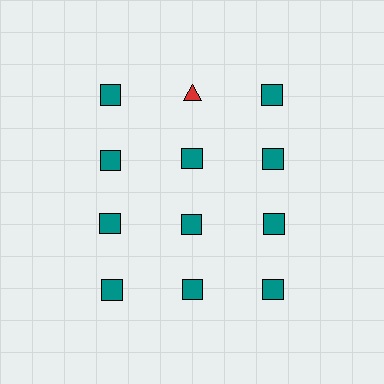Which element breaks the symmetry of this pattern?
The red triangle in the top row, second from left column breaks the symmetry. All other shapes are teal squares.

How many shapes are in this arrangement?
There are 12 shapes arranged in a grid pattern.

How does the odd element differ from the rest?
It differs in both color (red instead of teal) and shape (triangle instead of square).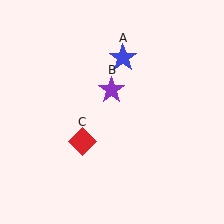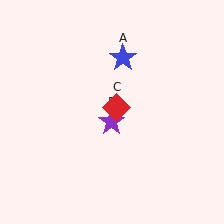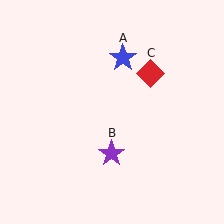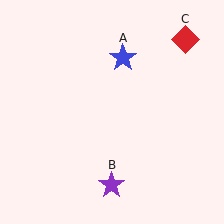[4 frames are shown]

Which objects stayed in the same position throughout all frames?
Blue star (object A) remained stationary.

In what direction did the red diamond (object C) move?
The red diamond (object C) moved up and to the right.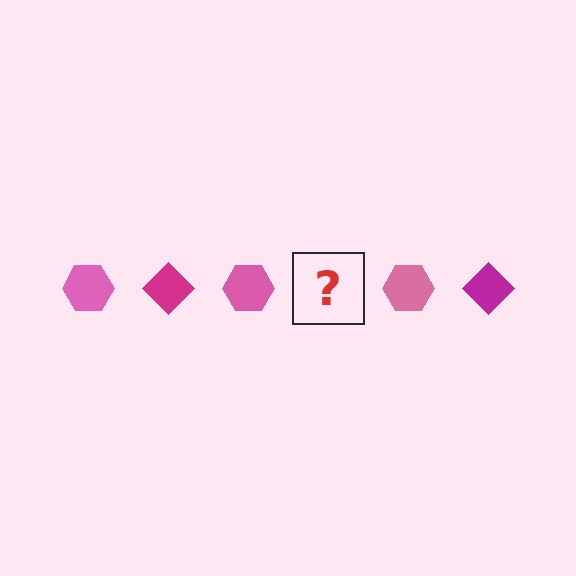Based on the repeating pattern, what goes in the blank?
The blank should be a magenta diamond.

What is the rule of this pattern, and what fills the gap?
The rule is that the pattern alternates between pink hexagon and magenta diamond. The gap should be filled with a magenta diamond.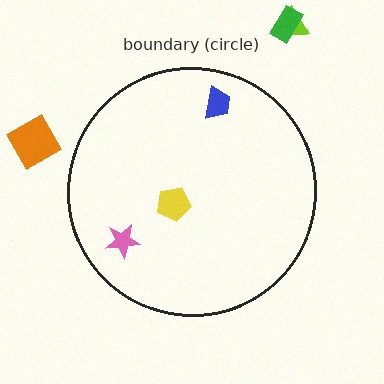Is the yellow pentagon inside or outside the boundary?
Inside.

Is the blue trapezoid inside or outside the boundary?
Inside.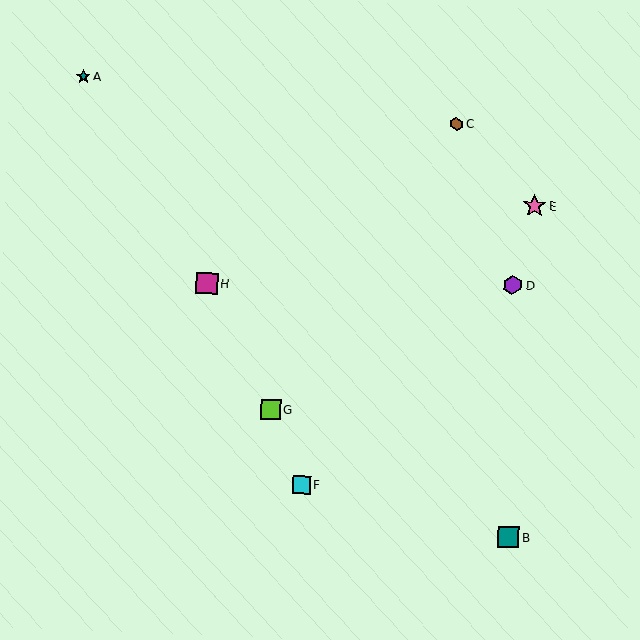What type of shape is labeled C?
Shape C is a brown hexagon.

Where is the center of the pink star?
The center of the pink star is at (534, 206).